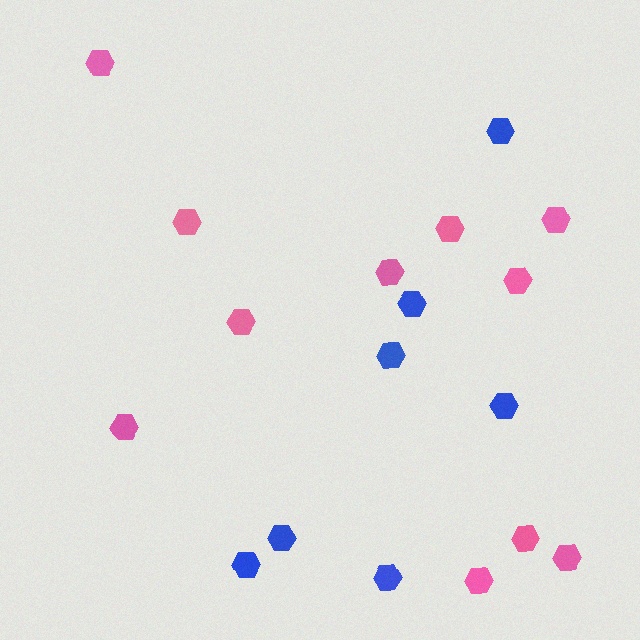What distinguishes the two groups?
There are 2 groups: one group of pink hexagons (11) and one group of blue hexagons (7).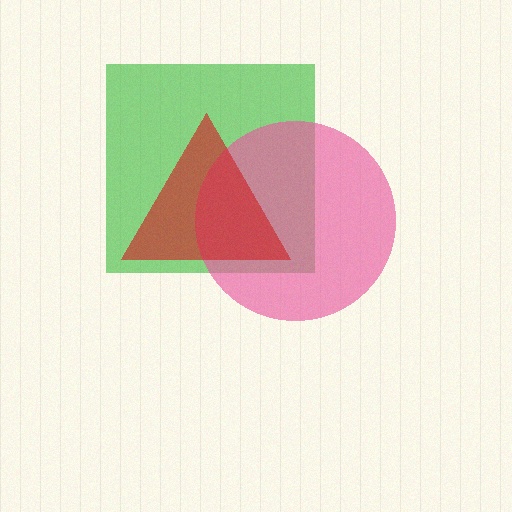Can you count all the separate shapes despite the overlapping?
Yes, there are 3 separate shapes.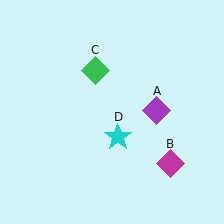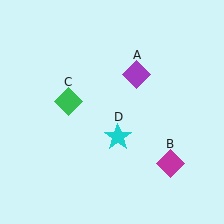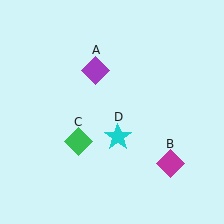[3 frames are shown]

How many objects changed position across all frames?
2 objects changed position: purple diamond (object A), green diamond (object C).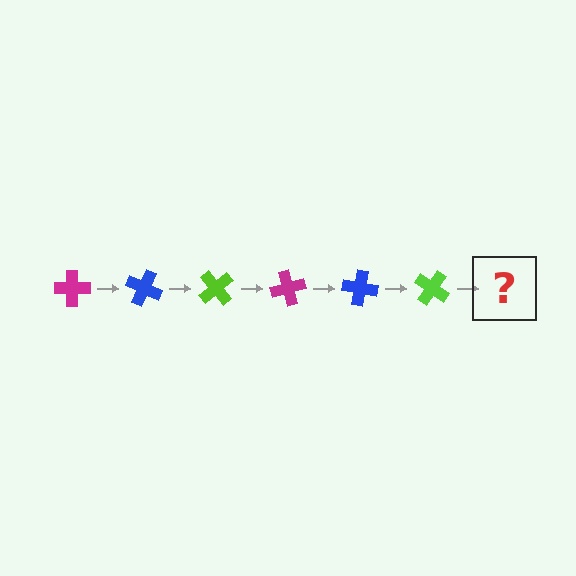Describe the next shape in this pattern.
It should be a magenta cross, rotated 150 degrees from the start.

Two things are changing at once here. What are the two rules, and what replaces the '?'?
The two rules are that it rotates 25 degrees each step and the color cycles through magenta, blue, and lime. The '?' should be a magenta cross, rotated 150 degrees from the start.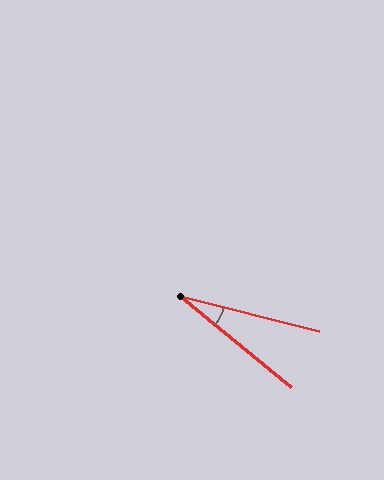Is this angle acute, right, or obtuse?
It is acute.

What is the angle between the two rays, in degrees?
Approximately 25 degrees.